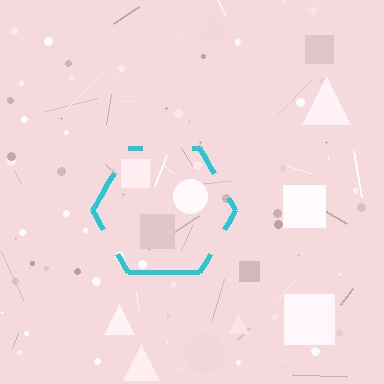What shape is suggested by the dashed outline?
The dashed outline suggests a hexagon.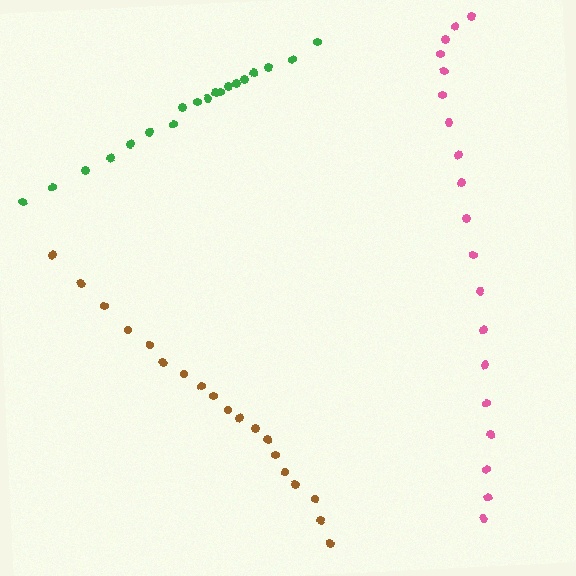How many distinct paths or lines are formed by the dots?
There are 3 distinct paths.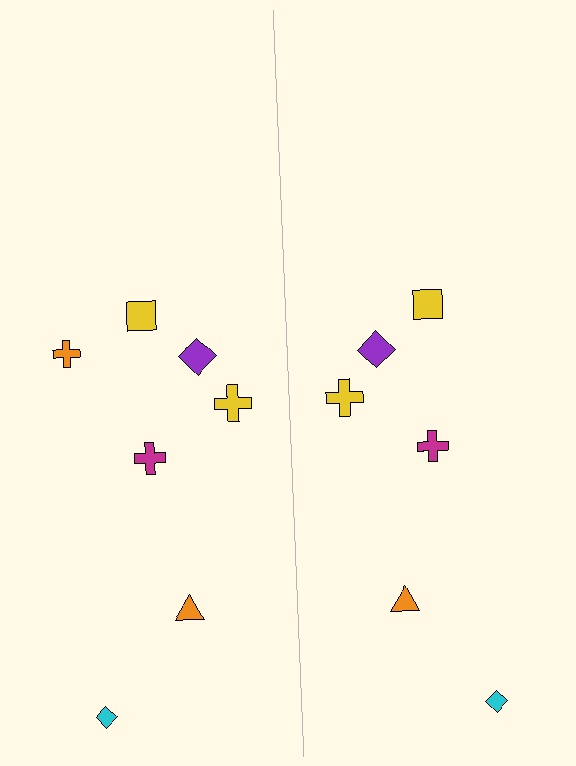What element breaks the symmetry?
A orange cross is missing from the right side.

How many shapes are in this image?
There are 13 shapes in this image.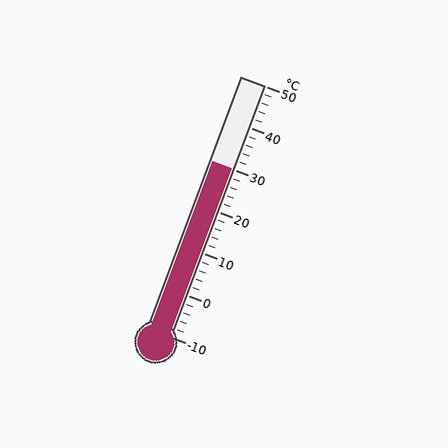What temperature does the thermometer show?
The thermometer shows approximately 30°C.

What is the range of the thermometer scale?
The thermometer scale ranges from -10°C to 50°C.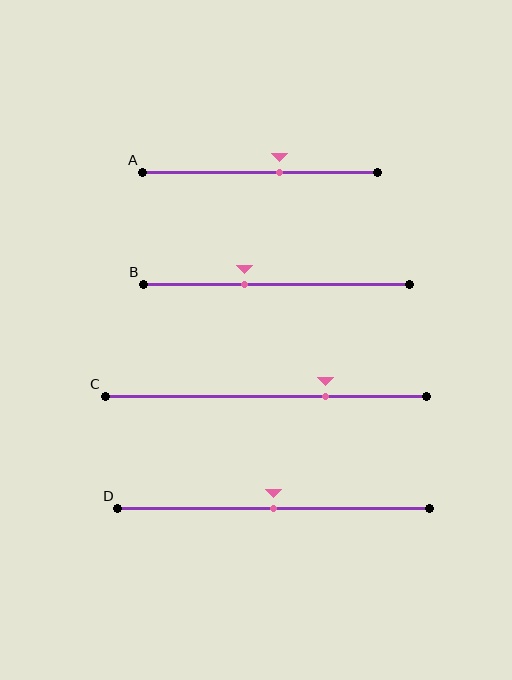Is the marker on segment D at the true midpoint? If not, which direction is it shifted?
Yes, the marker on segment D is at the true midpoint.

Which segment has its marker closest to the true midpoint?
Segment D has its marker closest to the true midpoint.